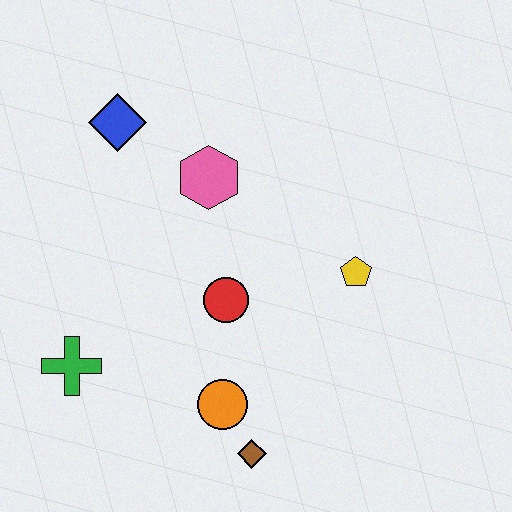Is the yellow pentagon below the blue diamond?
Yes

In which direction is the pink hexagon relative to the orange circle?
The pink hexagon is above the orange circle.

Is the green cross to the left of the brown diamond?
Yes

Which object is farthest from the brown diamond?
The blue diamond is farthest from the brown diamond.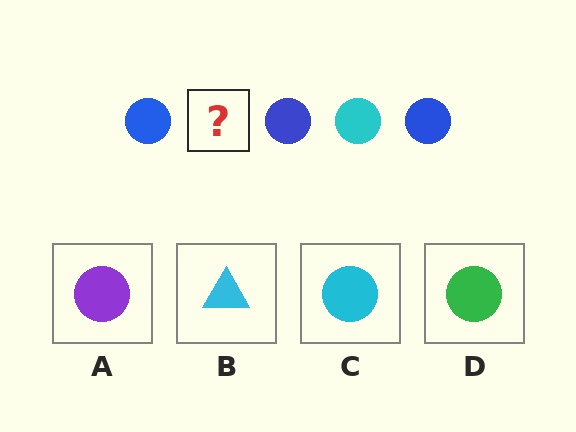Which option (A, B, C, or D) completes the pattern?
C.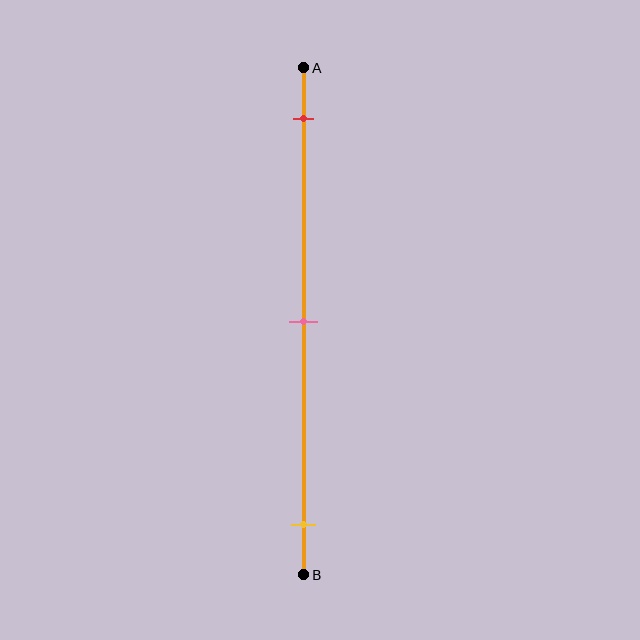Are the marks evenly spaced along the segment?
Yes, the marks are approximately evenly spaced.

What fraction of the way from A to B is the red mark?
The red mark is approximately 10% (0.1) of the way from A to B.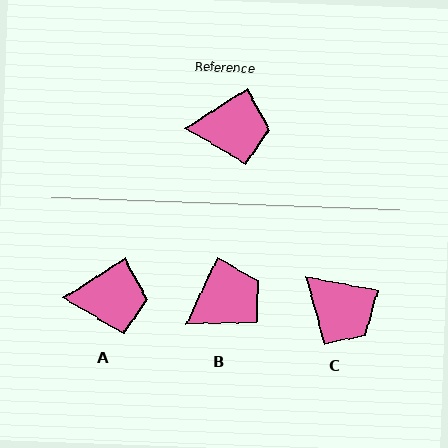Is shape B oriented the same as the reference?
No, it is off by about 33 degrees.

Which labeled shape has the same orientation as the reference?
A.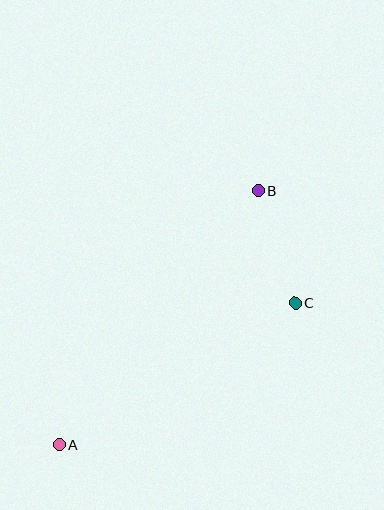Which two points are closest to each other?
Points B and C are closest to each other.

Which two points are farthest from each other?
Points A and B are farthest from each other.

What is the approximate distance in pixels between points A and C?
The distance between A and C is approximately 275 pixels.